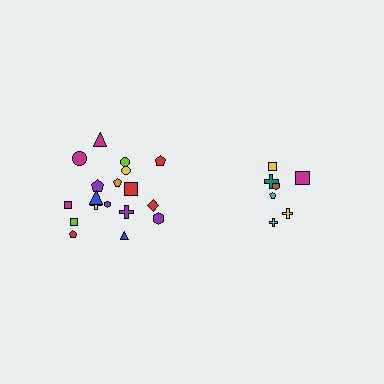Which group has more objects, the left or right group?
The left group.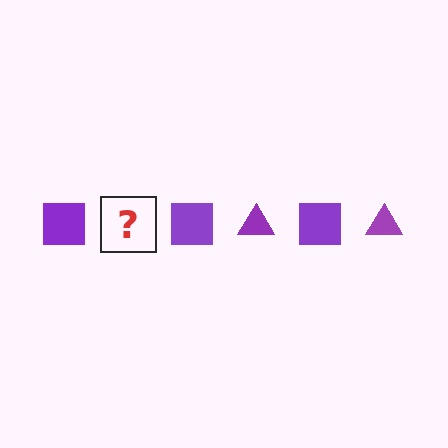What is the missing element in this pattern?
The missing element is a purple triangle.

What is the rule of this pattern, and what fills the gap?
The rule is that the pattern cycles through square, triangle shapes in purple. The gap should be filled with a purple triangle.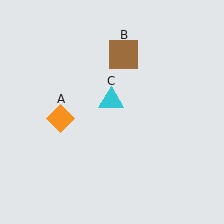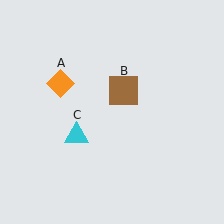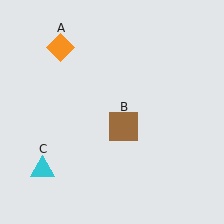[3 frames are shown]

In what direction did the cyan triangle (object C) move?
The cyan triangle (object C) moved down and to the left.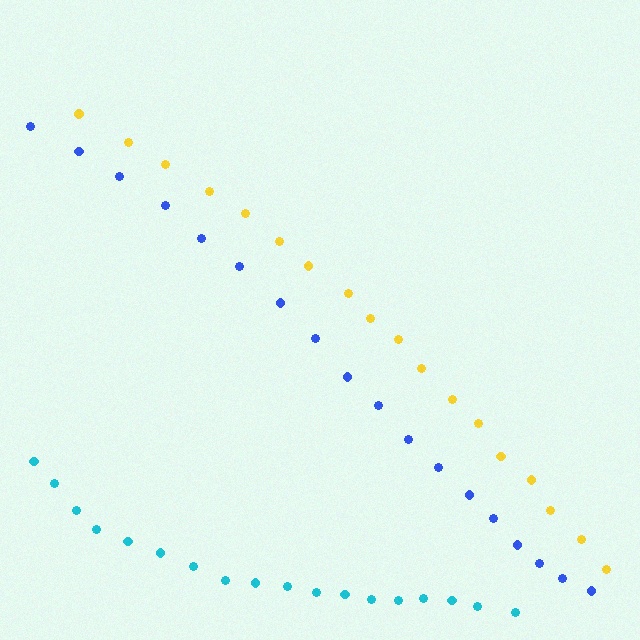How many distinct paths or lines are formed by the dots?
There are 3 distinct paths.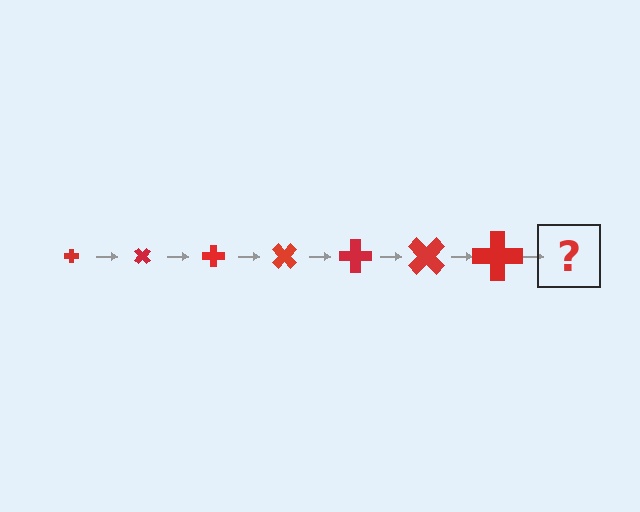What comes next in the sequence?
The next element should be a cross, larger than the previous one and rotated 315 degrees from the start.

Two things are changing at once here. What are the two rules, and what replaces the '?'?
The two rules are that the cross grows larger each step and it rotates 45 degrees each step. The '?' should be a cross, larger than the previous one and rotated 315 degrees from the start.